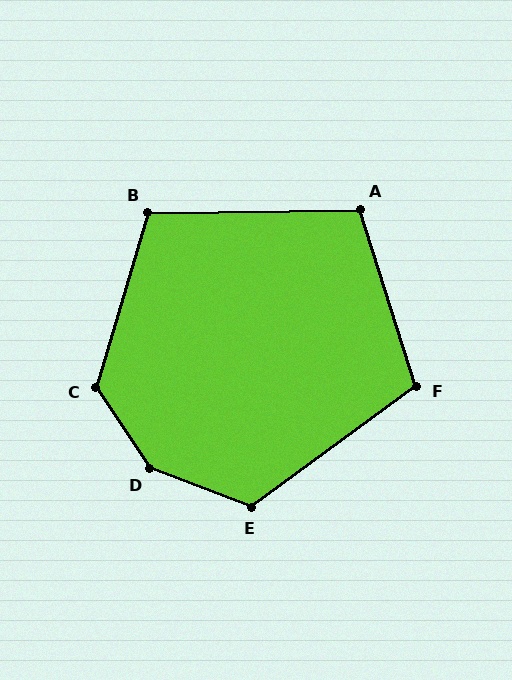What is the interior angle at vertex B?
Approximately 107 degrees (obtuse).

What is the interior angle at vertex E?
Approximately 123 degrees (obtuse).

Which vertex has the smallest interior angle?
A, at approximately 107 degrees.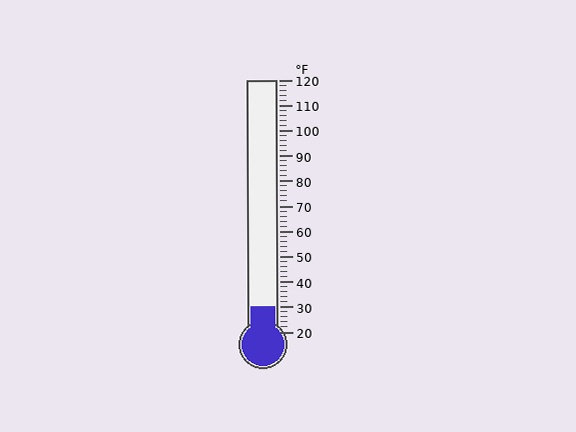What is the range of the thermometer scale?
The thermometer scale ranges from 20°F to 120°F.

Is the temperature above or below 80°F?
The temperature is below 80°F.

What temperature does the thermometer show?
The thermometer shows approximately 30°F.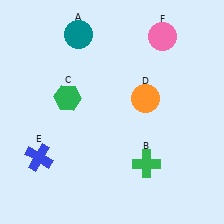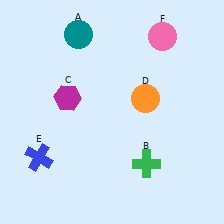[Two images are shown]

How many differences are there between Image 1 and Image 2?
There is 1 difference between the two images.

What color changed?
The hexagon (C) changed from green in Image 1 to magenta in Image 2.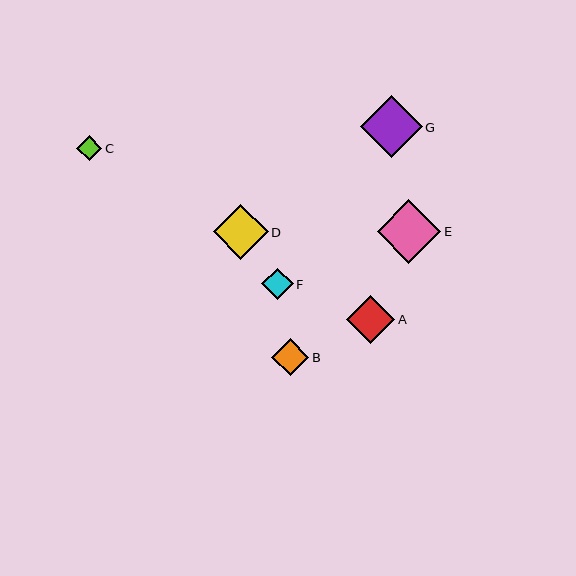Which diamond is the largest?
Diamond E is the largest with a size of approximately 63 pixels.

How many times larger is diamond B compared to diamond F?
Diamond B is approximately 1.2 times the size of diamond F.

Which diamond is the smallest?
Diamond C is the smallest with a size of approximately 25 pixels.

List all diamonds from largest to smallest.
From largest to smallest: E, G, D, A, B, F, C.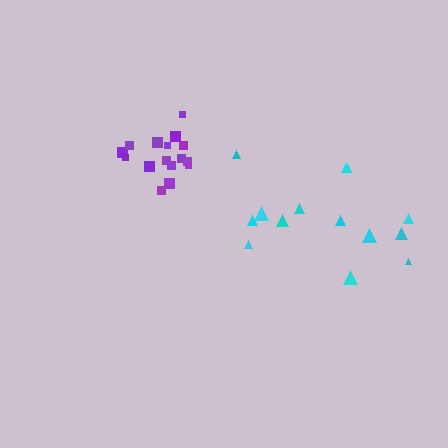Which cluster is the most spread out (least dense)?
Cyan.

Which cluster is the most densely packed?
Purple.